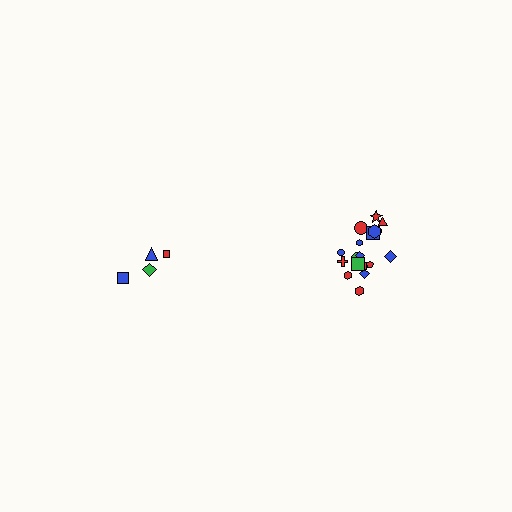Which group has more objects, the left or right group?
The right group.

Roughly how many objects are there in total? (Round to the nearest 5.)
Roughly 20 objects in total.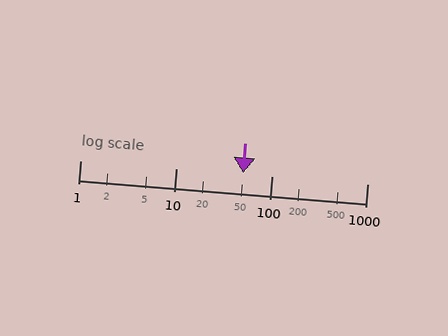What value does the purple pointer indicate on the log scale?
The pointer indicates approximately 50.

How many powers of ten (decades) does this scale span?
The scale spans 3 decades, from 1 to 1000.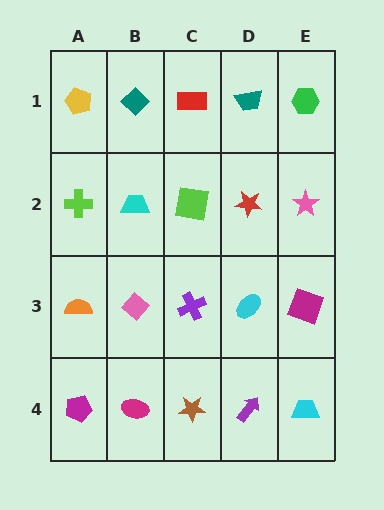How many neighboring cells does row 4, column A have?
2.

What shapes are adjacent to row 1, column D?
A red star (row 2, column D), a red rectangle (row 1, column C), a green hexagon (row 1, column E).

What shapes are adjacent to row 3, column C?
A lime square (row 2, column C), a brown star (row 4, column C), a pink diamond (row 3, column B), a cyan ellipse (row 3, column D).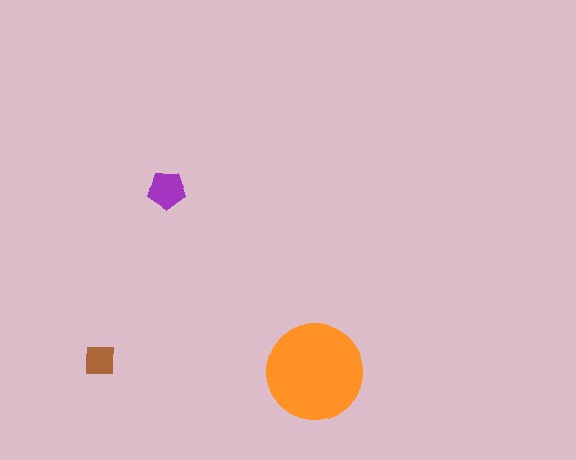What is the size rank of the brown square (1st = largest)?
3rd.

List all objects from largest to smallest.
The orange circle, the purple pentagon, the brown square.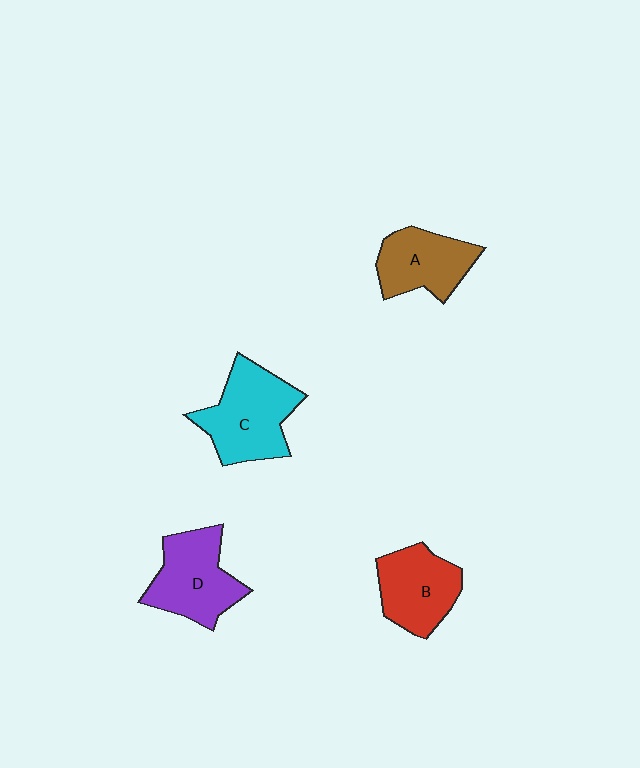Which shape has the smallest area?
Shape A (brown).